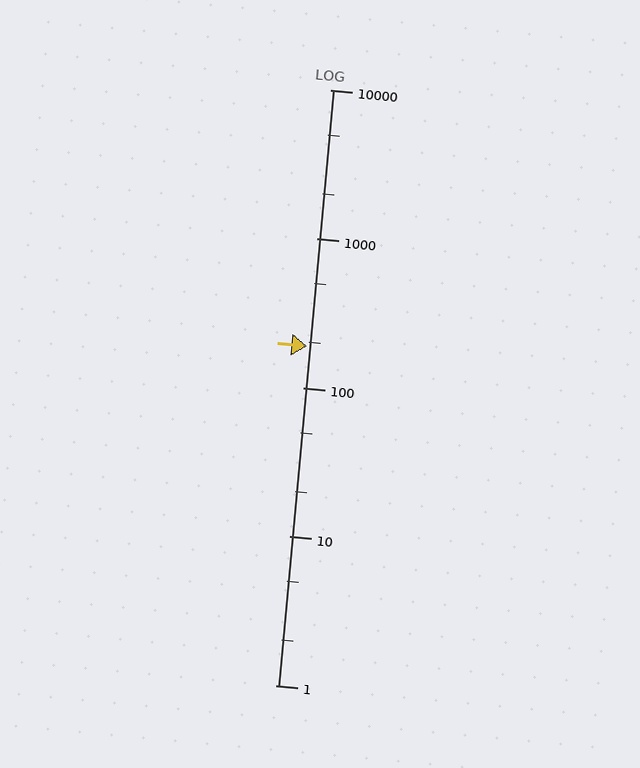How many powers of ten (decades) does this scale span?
The scale spans 4 decades, from 1 to 10000.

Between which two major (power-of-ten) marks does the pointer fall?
The pointer is between 100 and 1000.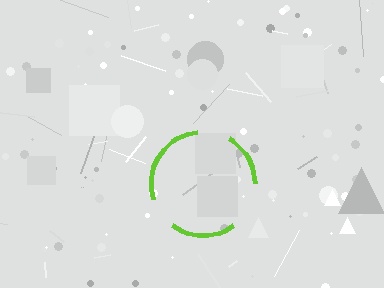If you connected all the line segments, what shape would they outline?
They would outline a circle.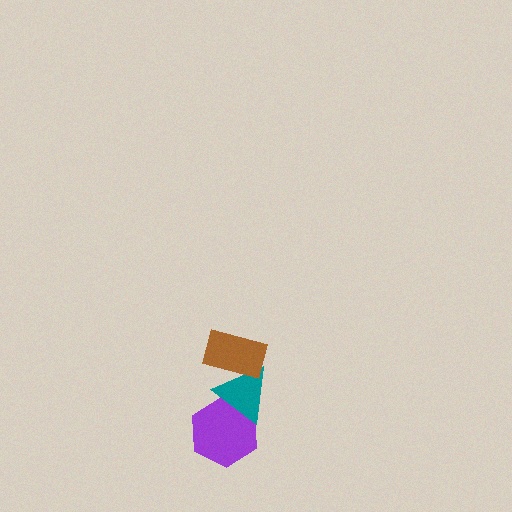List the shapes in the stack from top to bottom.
From top to bottom: the brown rectangle, the teal triangle, the purple hexagon.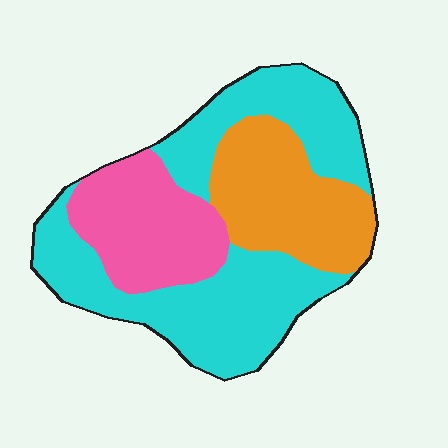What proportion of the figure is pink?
Pink takes up about one quarter (1/4) of the figure.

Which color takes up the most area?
Cyan, at roughly 50%.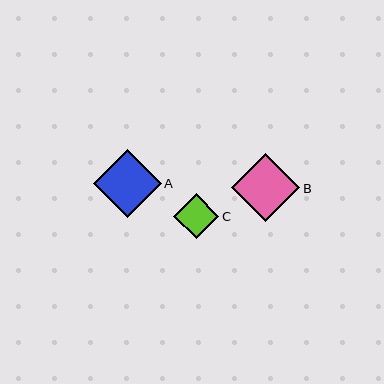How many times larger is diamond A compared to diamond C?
Diamond A is approximately 1.5 times the size of diamond C.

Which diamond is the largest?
Diamond B is the largest with a size of approximately 68 pixels.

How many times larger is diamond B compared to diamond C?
Diamond B is approximately 1.5 times the size of diamond C.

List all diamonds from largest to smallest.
From largest to smallest: B, A, C.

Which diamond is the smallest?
Diamond C is the smallest with a size of approximately 45 pixels.